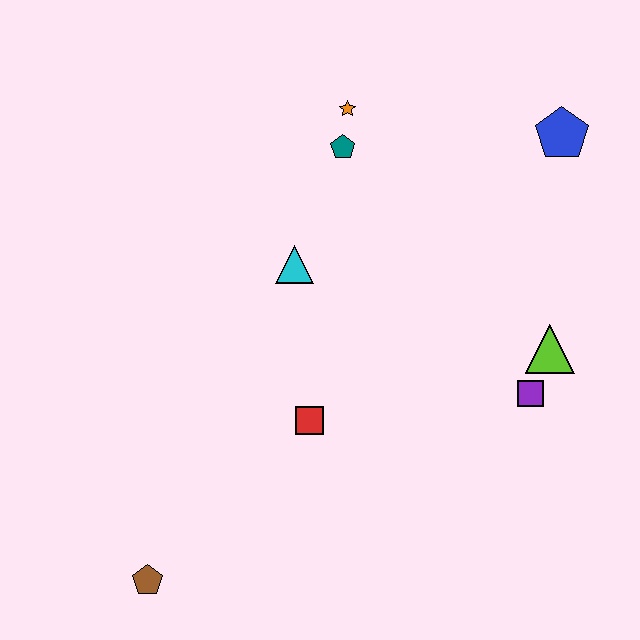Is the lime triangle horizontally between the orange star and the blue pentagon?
Yes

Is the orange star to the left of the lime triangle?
Yes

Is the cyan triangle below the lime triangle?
No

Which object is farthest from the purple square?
The brown pentagon is farthest from the purple square.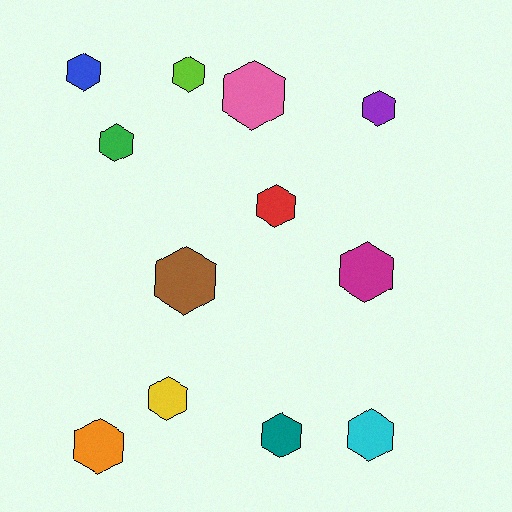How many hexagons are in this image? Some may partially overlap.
There are 12 hexagons.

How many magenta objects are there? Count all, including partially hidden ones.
There is 1 magenta object.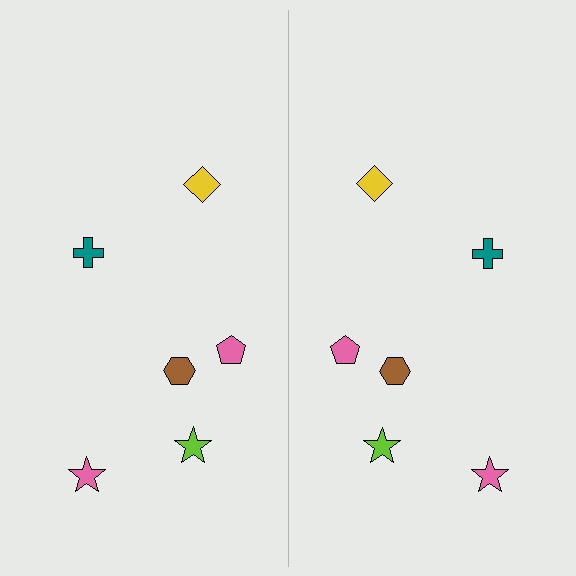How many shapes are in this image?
There are 12 shapes in this image.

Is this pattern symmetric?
Yes, this pattern has bilateral (reflection) symmetry.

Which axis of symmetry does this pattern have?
The pattern has a vertical axis of symmetry running through the center of the image.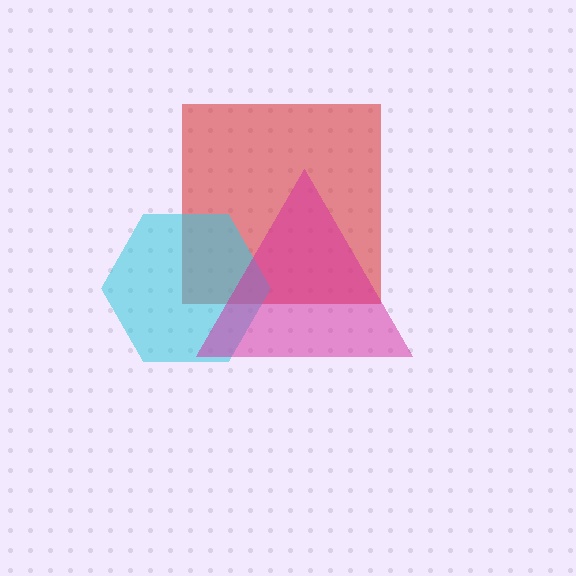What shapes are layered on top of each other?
The layered shapes are: a red square, a cyan hexagon, a magenta triangle.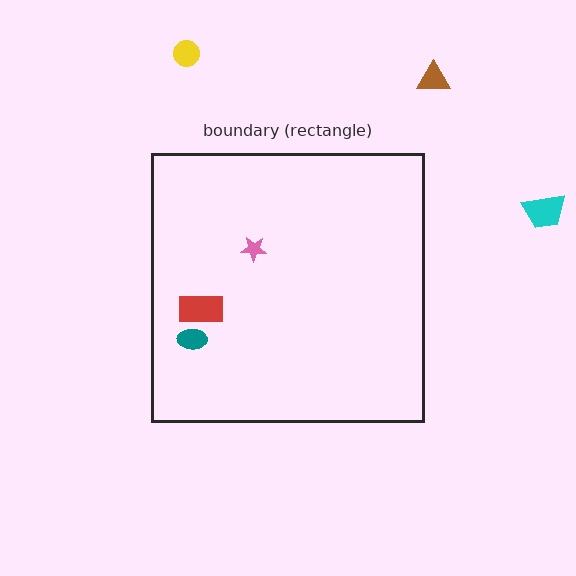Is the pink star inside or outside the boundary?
Inside.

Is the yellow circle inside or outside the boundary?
Outside.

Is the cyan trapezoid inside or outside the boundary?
Outside.